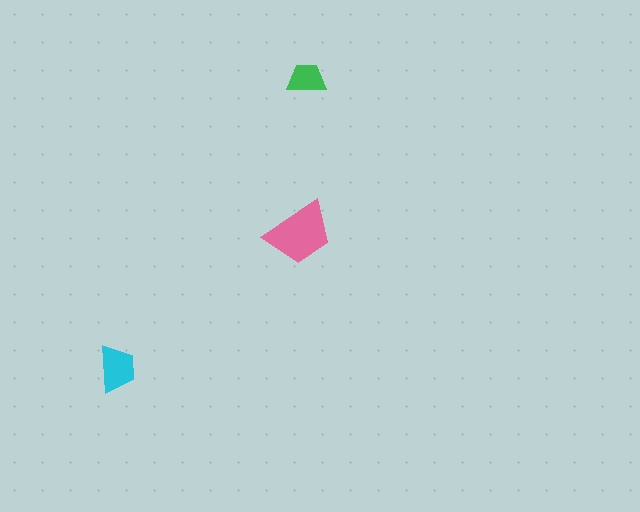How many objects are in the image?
There are 3 objects in the image.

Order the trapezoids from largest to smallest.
the pink one, the cyan one, the green one.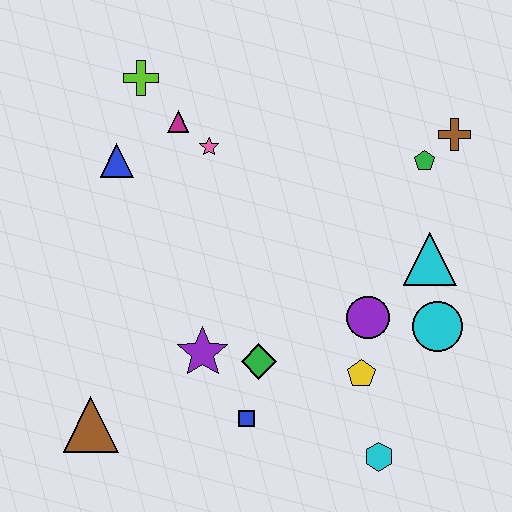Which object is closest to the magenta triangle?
The pink star is closest to the magenta triangle.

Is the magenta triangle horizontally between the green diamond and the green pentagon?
No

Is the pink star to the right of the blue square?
No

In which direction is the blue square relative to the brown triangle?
The blue square is to the right of the brown triangle.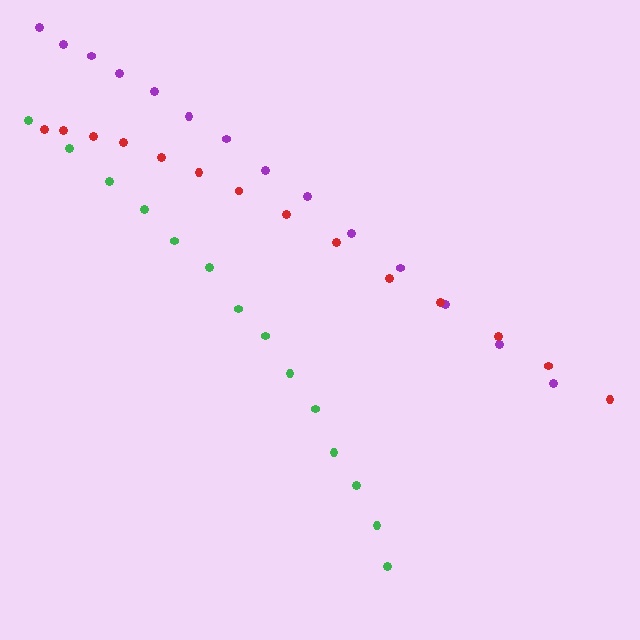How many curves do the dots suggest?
There are 3 distinct paths.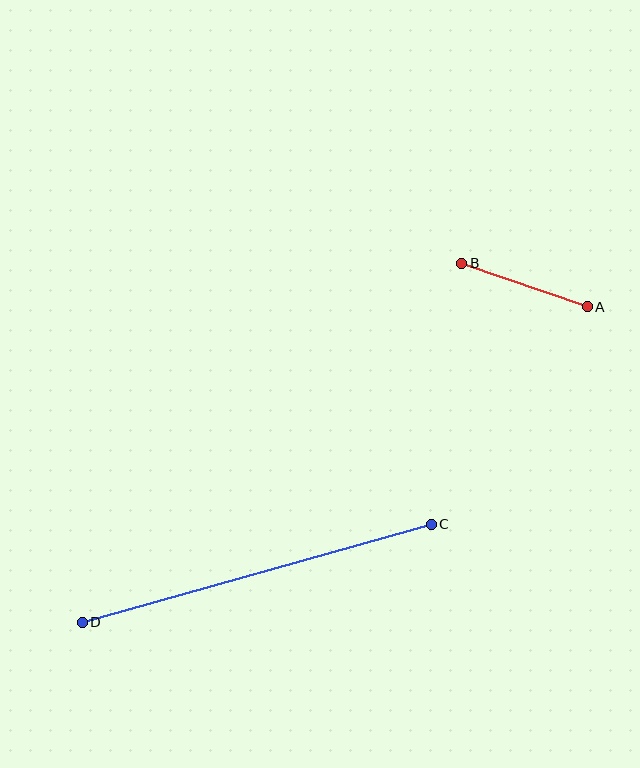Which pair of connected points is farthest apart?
Points C and D are farthest apart.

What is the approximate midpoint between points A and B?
The midpoint is at approximately (525, 285) pixels.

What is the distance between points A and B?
The distance is approximately 133 pixels.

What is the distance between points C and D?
The distance is approximately 363 pixels.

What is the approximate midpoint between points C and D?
The midpoint is at approximately (257, 573) pixels.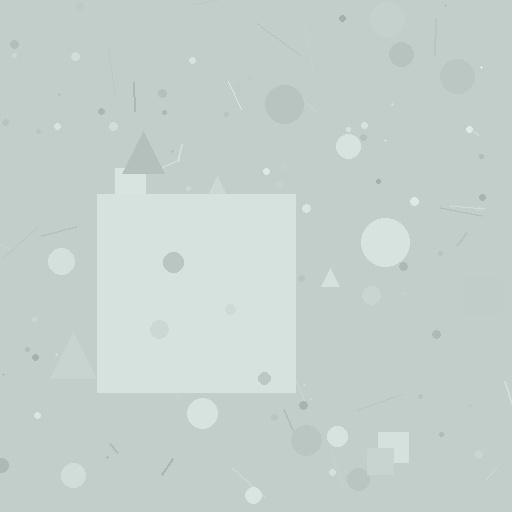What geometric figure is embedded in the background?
A square is embedded in the background.